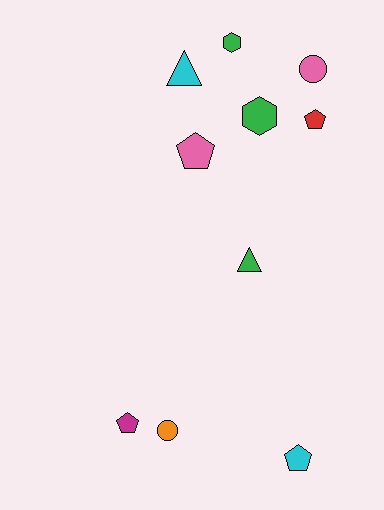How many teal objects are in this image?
There are no teal objects.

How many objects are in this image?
There are 10 objects.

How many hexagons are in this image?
There are 2 hexagons.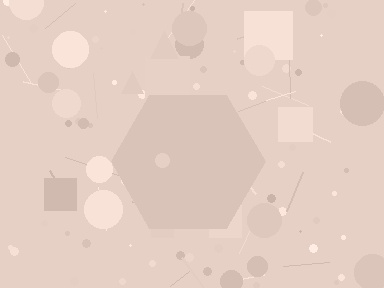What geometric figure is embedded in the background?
A hexagon is embedded in the background.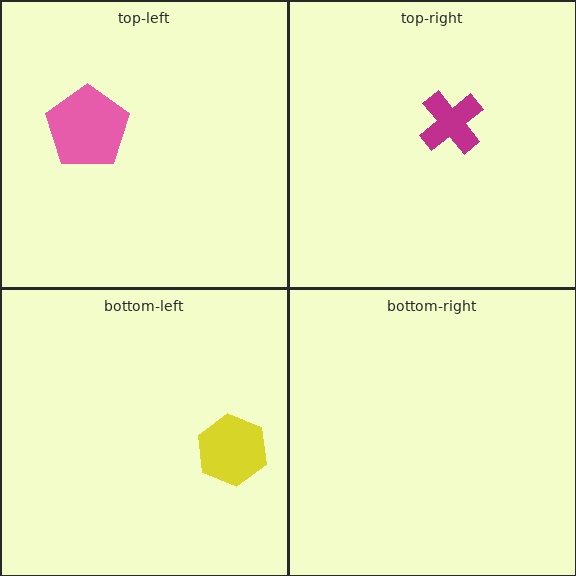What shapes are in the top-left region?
The pink pentagon.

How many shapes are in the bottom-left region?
1.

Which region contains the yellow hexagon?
The bottom-left region.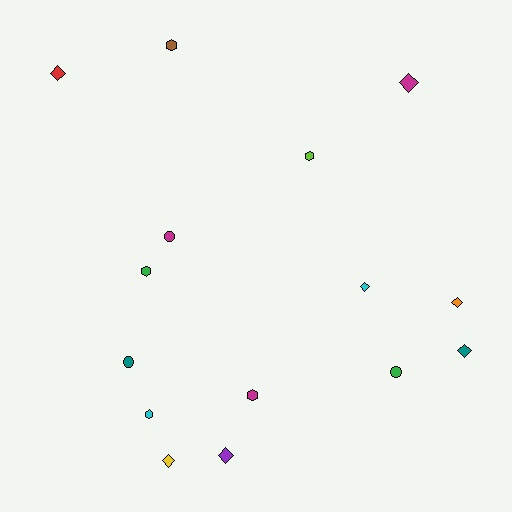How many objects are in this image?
There are 15 objects.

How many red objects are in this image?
There is 1 red object.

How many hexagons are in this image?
There are 5 hexagons.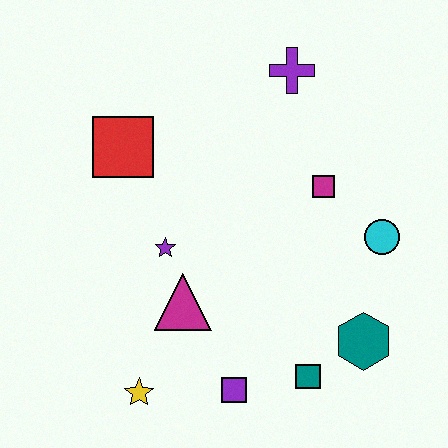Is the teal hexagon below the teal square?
No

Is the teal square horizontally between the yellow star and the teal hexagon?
Yes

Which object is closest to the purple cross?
The magenta square is closest to the purple cross.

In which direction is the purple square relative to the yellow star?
The purple square is to the right of the yellow star.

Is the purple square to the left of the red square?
No